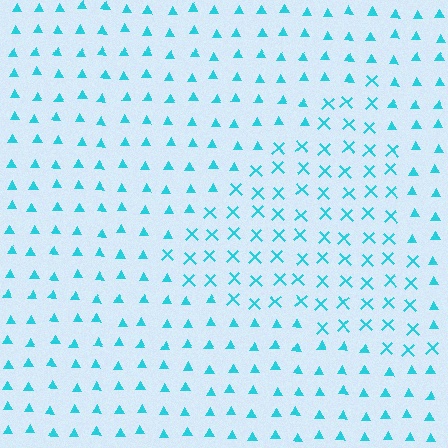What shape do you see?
I see a triangle.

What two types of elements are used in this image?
The image uses X marks inside the triangle region and triangles outside it.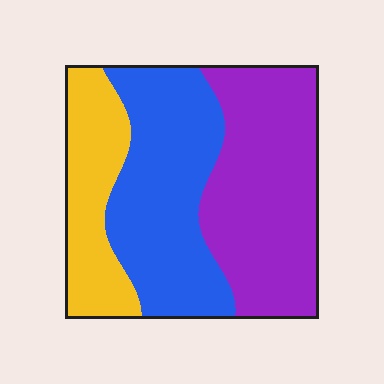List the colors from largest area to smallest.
From largest to smallest: purple, blue, yellow.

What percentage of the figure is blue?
Blue covers 37% of the figure.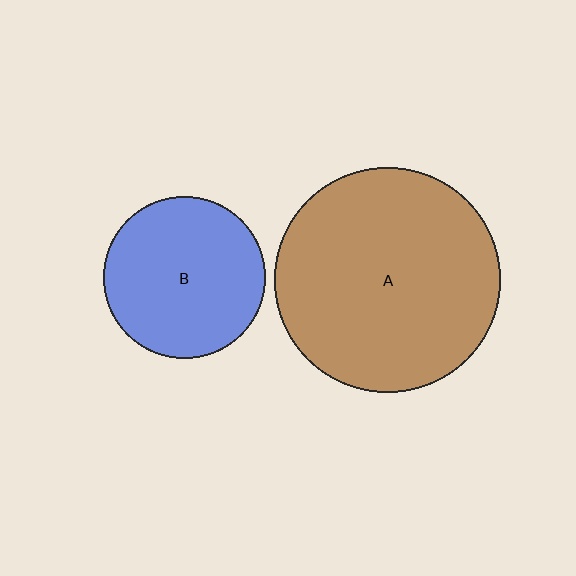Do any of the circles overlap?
No, none of the circles overlap.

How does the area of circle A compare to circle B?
Approximately 1.9 times.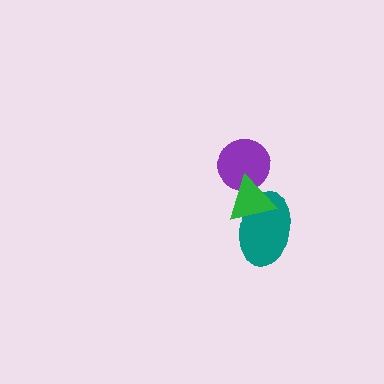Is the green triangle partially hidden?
No, no other shape covers it.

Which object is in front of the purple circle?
The green triangle is in front of the purple circle.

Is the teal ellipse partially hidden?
Yes, it is partially covered by another shape.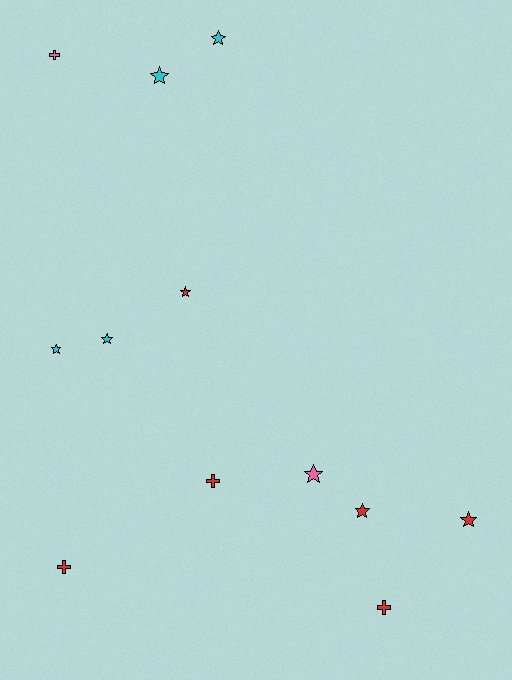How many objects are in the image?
There are 12 objects.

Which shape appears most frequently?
Star, with 8 objects.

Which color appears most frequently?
Red, with 6 objects.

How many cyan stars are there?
There are 4 cyan stars.